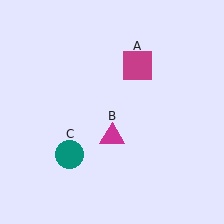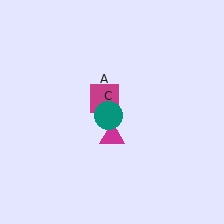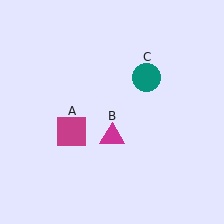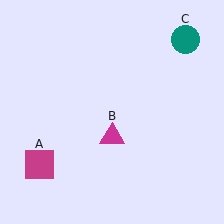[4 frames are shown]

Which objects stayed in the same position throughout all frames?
Magenta triangle (object B) remained stationary.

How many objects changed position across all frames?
2 objects changed position: magenta square (object A), teal circle (object C).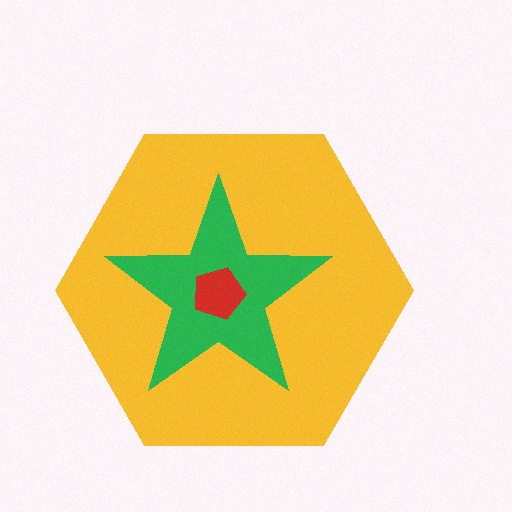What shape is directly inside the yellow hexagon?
The green star.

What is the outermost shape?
The yellow hexagon.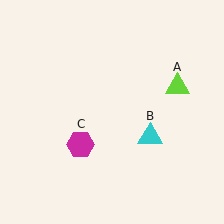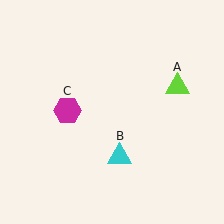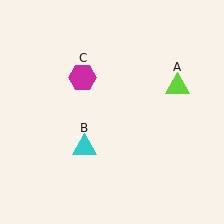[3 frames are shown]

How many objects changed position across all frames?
2 objects changed position: cyan triangle (object B), magenta hexagon (object C).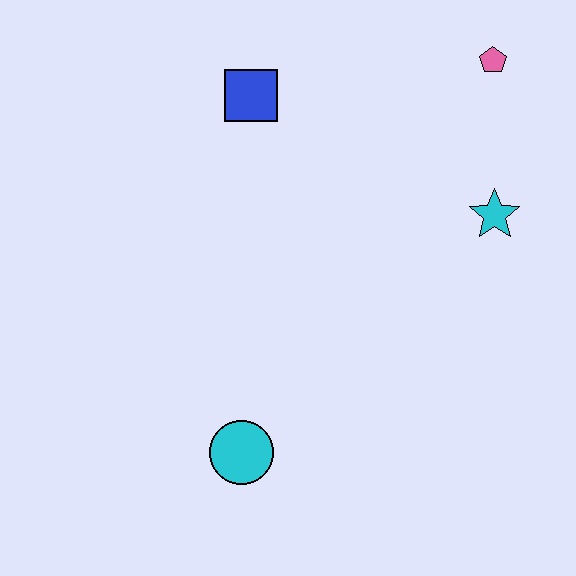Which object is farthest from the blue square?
The cyan circle is farthest from the blue square.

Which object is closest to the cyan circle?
The cyan star is closest to the cyan circle.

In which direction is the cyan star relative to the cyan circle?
The cyan star is to the right of the cyan circle.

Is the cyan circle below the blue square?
Yes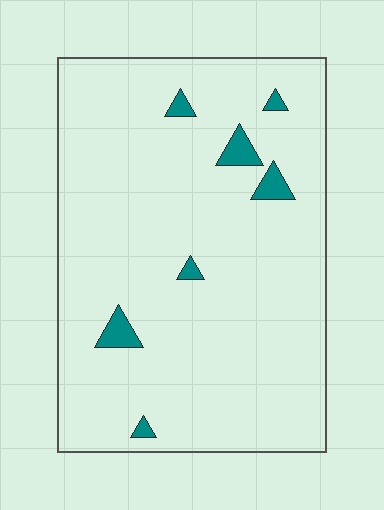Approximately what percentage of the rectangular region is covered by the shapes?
Approximately 5%.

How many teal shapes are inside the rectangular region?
7.